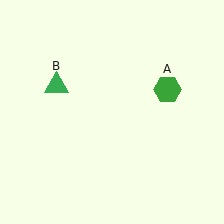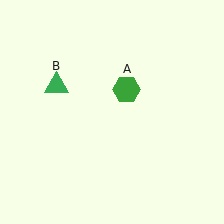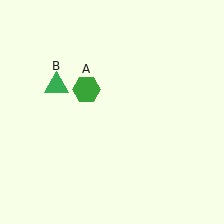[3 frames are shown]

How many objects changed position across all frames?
1 object changed position: green hexagon (object A).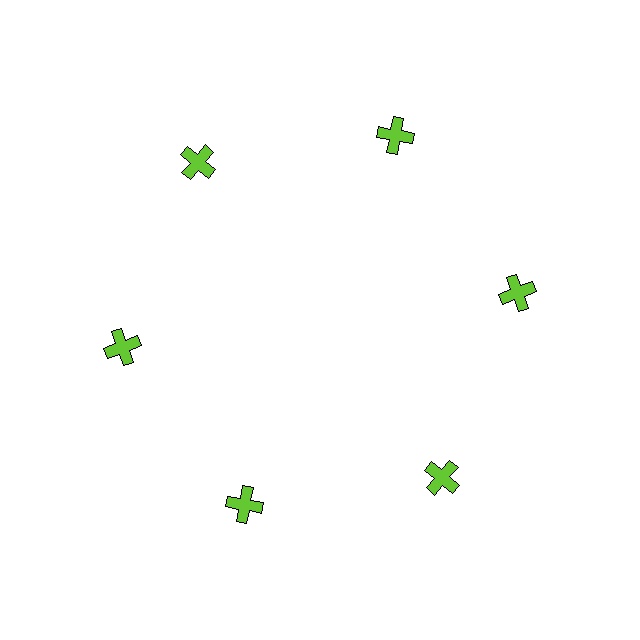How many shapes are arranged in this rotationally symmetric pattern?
There are 6 shapes, arranged in 6 groups of 1.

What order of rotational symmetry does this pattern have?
This pattern has 6-fold rotational symmetry.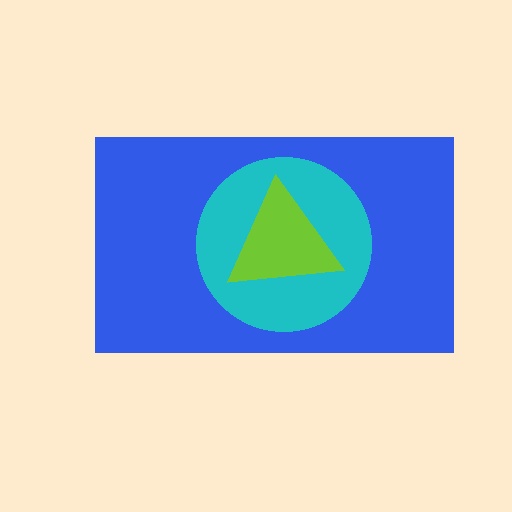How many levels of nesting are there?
3.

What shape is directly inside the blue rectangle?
The cyan circle.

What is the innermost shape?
The lime triangle.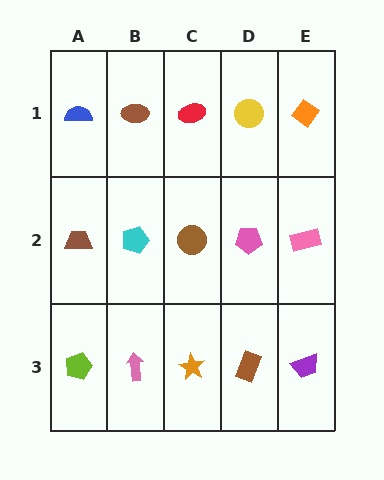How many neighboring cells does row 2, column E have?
3.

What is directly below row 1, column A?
A brown trapezoid.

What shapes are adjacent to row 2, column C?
A red ellipse (row 1, column C), an orange star (row 3, column C), a cyan pentagon (row 2, column B), a pink pentagon (row 2, column D).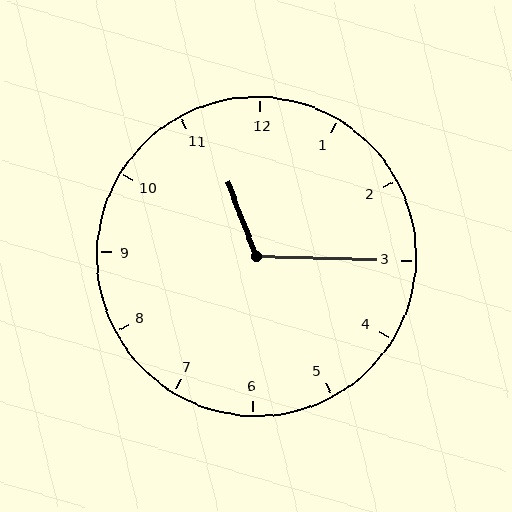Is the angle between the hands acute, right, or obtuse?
It is obtuse.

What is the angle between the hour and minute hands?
Approximately 112 degrees.